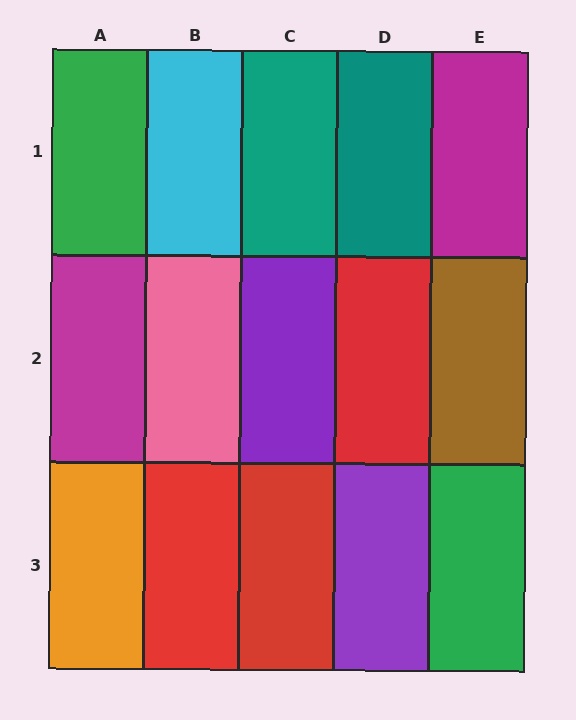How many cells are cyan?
1 cell is cyan.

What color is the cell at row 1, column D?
Teal.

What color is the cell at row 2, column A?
Magenta.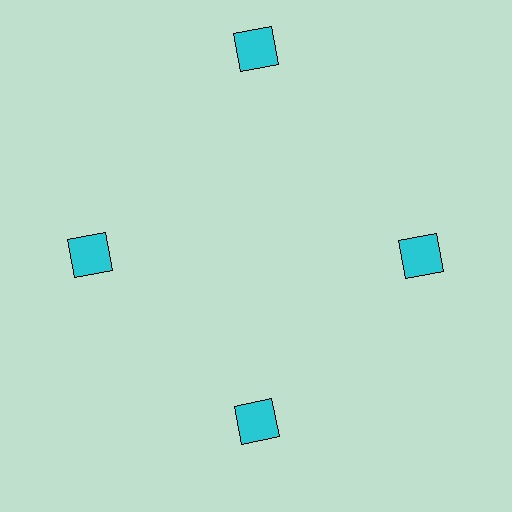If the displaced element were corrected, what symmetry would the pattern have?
It would have 4-fold rotational symmetry — the pattern would map onto itself every 90 degrees.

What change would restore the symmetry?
The symmetry would be restored by moving it inward, back onto the ring so that all 4 squares sit at equal angles and equal distance from the center.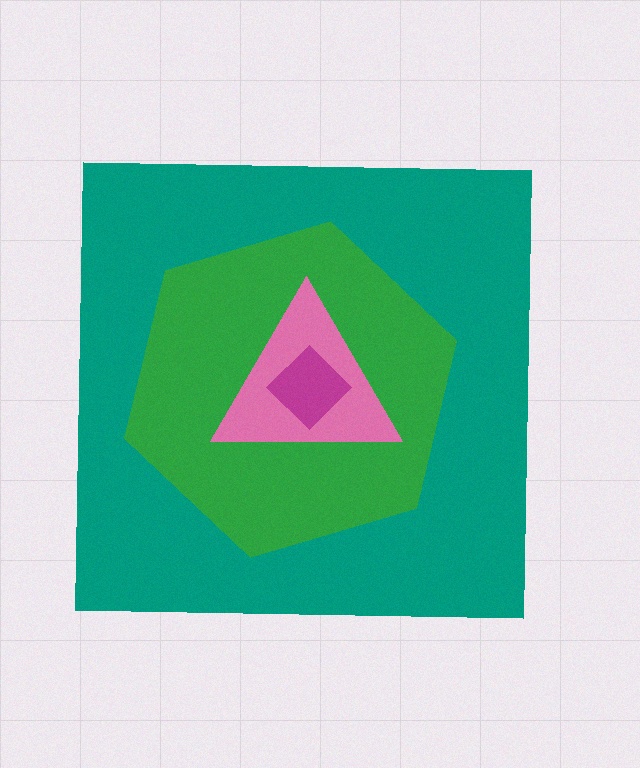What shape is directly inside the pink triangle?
The magenta diamond.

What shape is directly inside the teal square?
The green hexagon.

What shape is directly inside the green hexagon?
The pink triangle.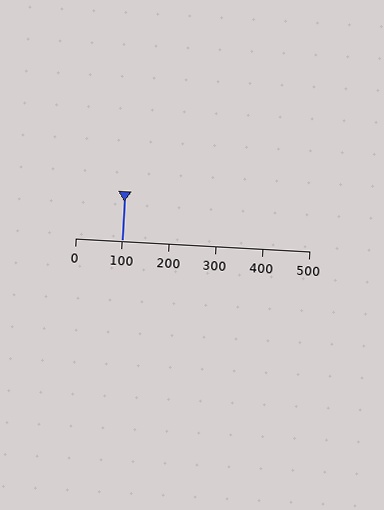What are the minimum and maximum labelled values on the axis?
The axis runs from 0 to 500.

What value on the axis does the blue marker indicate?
The marker indicates approximately 100.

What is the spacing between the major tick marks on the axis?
The major ticks are spaced 100 apart.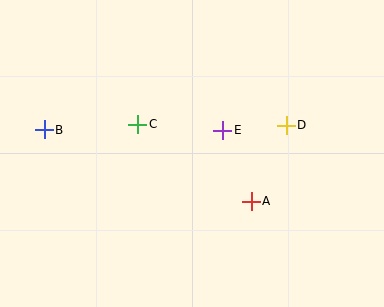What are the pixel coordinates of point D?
Point D is at (286, 125).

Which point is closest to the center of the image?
Point E at (223, 130) is closest to the center.